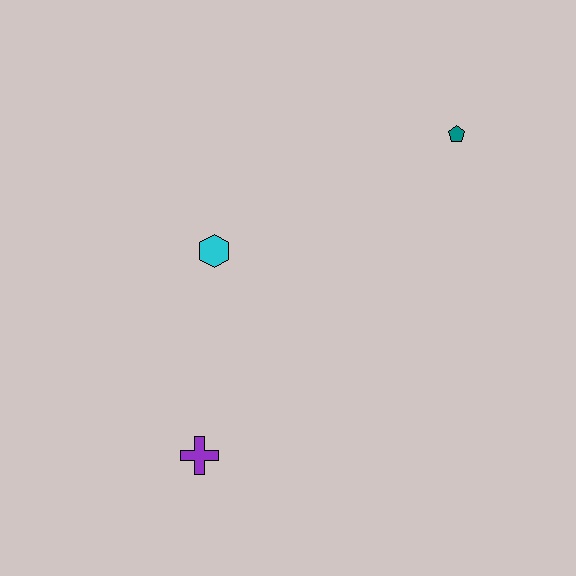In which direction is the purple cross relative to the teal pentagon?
The purple cross is below the teal pentagon.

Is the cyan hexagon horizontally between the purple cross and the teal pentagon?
Yes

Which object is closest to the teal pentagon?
The cyan hexagon is closest to the teal pentagon.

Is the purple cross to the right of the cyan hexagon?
No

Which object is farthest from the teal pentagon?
The purple cross is farthest from the teal pentagon.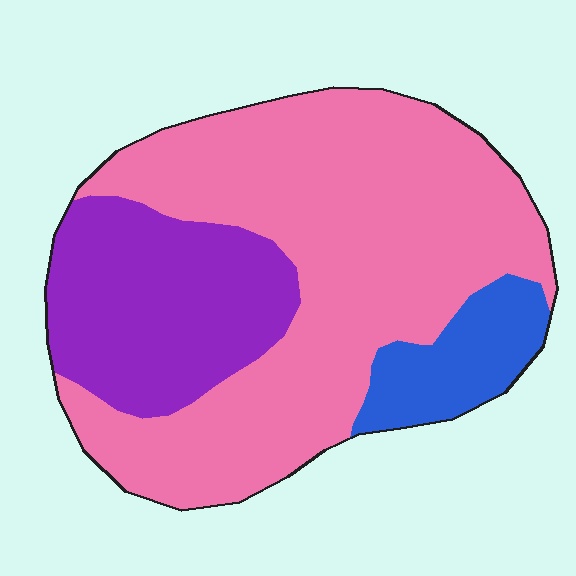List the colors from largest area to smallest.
From largest to smallest: pink, purple, blue.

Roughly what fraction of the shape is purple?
Purple takes up between a sixth and a third of the shape.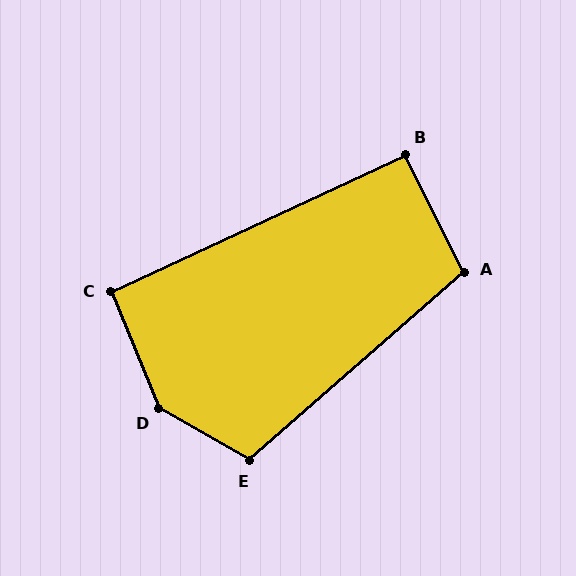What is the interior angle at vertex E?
Approximately 109 degrees (obtuse).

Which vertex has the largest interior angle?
D, at approximately 142 degrees.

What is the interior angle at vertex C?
Approximately 93 degrees (approximately right).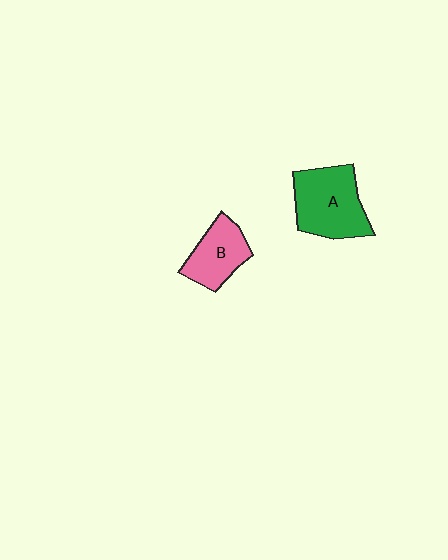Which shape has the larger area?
Shape A (green).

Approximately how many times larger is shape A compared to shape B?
Approximately 1.5 times.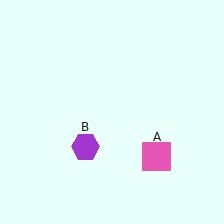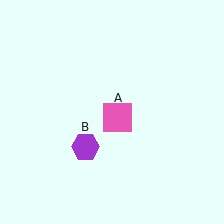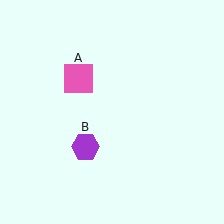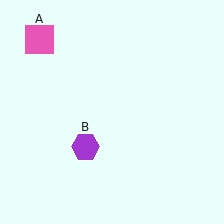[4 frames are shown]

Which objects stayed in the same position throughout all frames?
Purple hexagon (object B) remained stationary.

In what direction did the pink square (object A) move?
The pink square (object A) moved up and to the left.